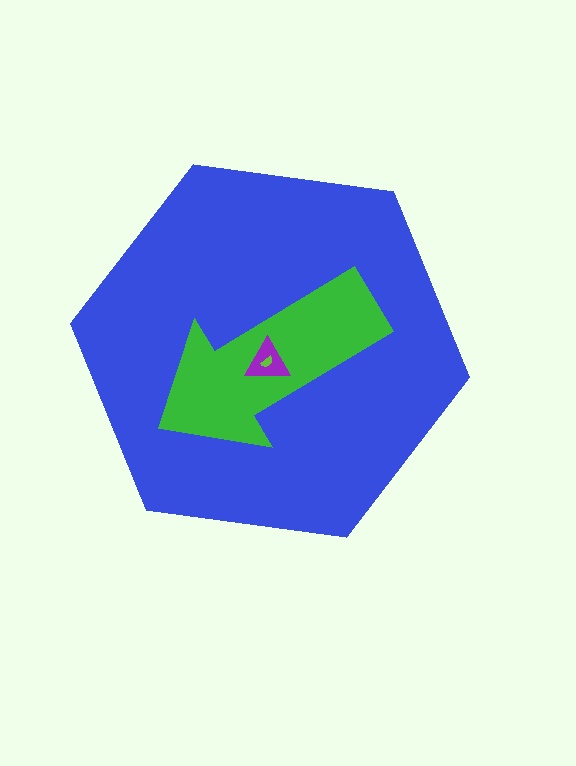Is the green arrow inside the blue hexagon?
Yes.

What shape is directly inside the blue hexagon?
The green arrow.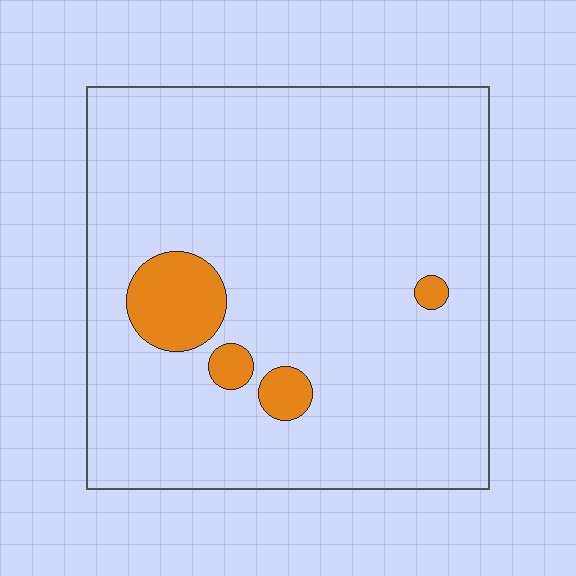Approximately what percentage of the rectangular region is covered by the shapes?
Approximately 10%.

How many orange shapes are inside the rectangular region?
4.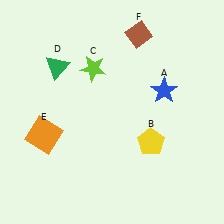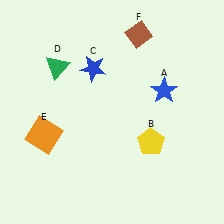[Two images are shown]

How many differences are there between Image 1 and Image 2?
There is 1 difference between the two images.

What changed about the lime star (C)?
In Image 1, C is lime. In Image 2, it changed to blue.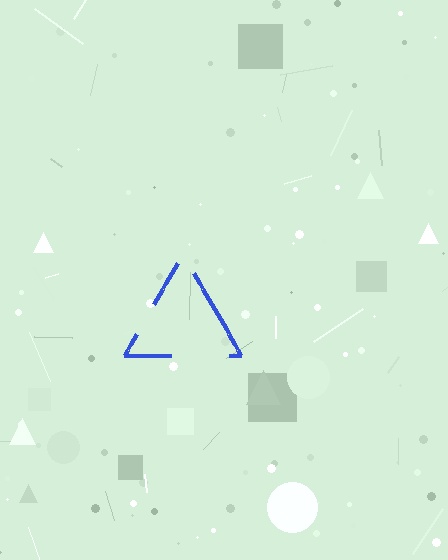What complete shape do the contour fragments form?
The contour fragments form a triangle.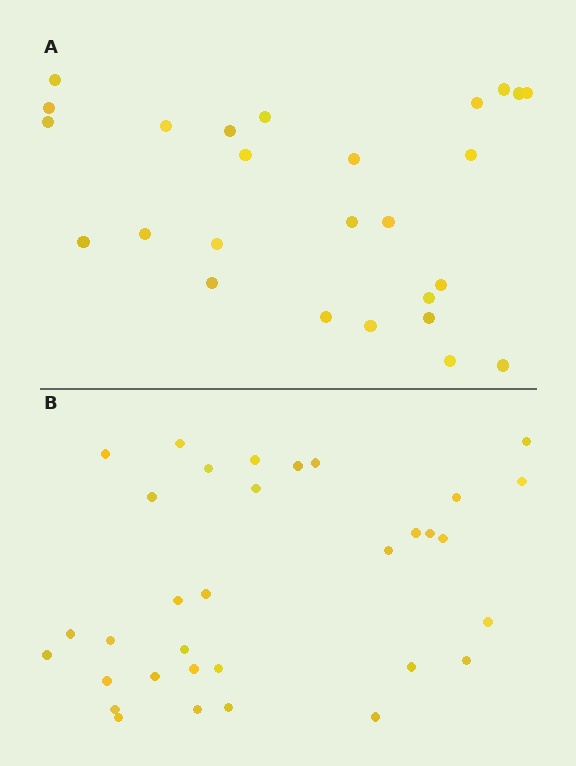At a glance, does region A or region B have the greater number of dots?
Region B (the bottom region) has more dots.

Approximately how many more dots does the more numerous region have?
Region B has roughly 8 or so more dots than region A.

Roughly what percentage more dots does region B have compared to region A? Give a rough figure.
About 25% more.